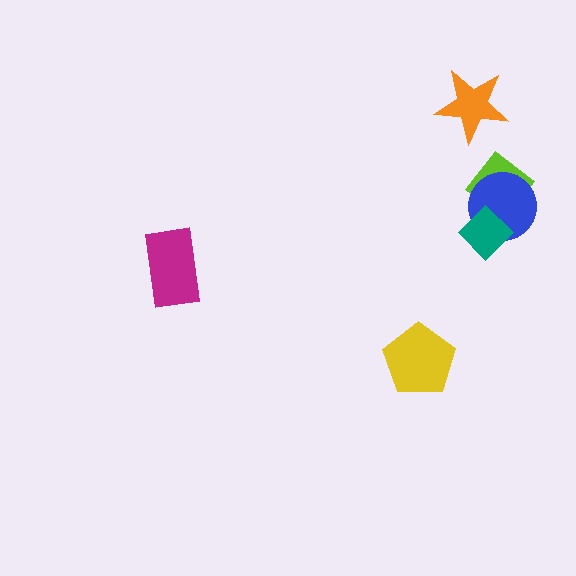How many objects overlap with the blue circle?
2 objects overlap with the blue circle.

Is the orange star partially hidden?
No, no other shape covers it.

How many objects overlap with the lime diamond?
2 objects overlap with the lime diamond.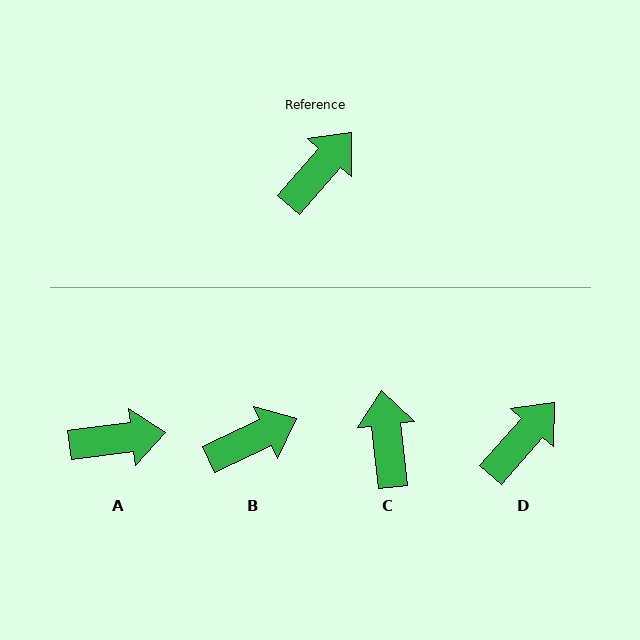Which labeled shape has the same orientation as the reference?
D.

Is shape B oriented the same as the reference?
No, it is off by about 24 degrees.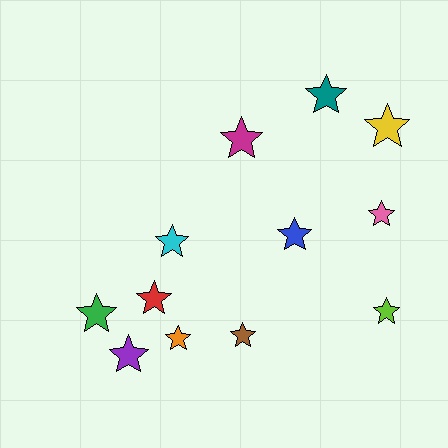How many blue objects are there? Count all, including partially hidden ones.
There is 1 blue object.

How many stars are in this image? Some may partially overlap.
There are 12 stars.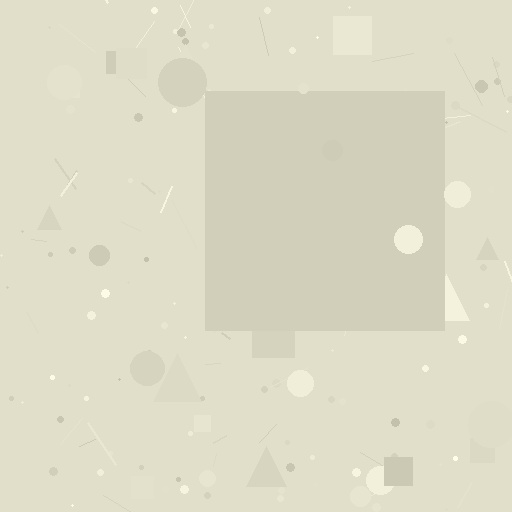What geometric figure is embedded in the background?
A square is embedded in the background.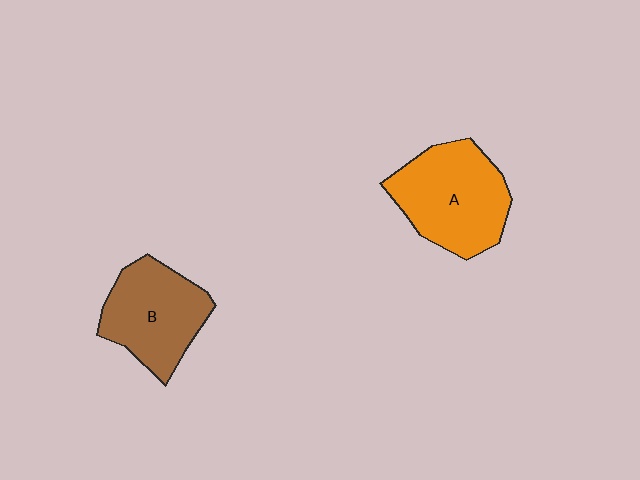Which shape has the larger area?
Shape A (orange).